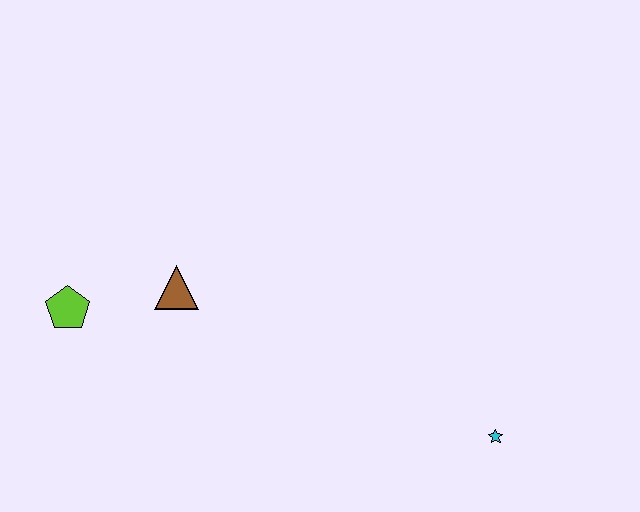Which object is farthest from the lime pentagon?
The cyan star is farthest from the lime pentagon.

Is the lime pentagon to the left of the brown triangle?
Yes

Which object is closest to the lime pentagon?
The brown triangle is closest to the lime pentagon.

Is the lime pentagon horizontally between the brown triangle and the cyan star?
No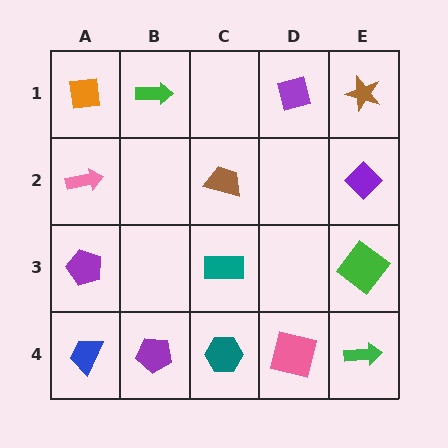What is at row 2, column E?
A purple diamond.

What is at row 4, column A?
A blue trapezoid.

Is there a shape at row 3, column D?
No, that cell is empty.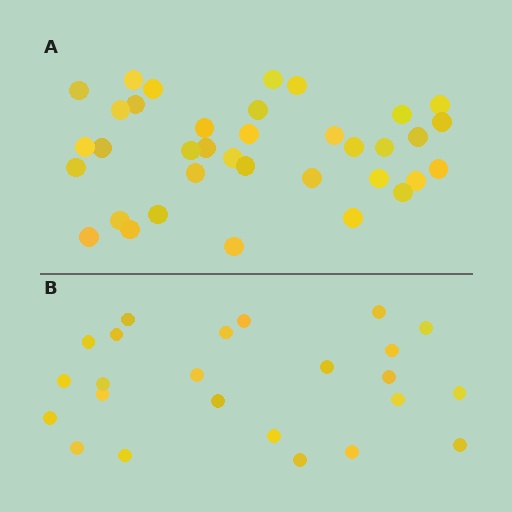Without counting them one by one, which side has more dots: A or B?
Region A (the top region) has more dots.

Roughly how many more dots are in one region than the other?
Region A has roughly 12 or so more dots than region B.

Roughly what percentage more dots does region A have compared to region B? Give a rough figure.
About 50% more.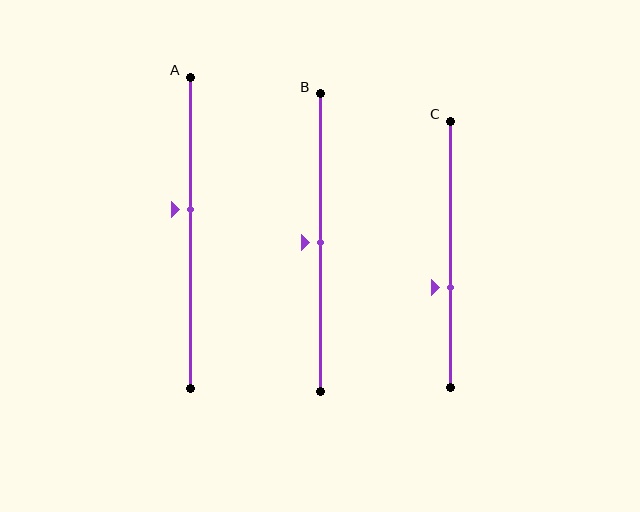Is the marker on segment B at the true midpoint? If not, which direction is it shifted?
Yes, the marker on segment B is at the true midpoint.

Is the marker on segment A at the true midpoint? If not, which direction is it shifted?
No, the marker on segment A is shifted upward by about 8% of the segment length.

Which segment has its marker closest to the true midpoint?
Segment B has its marker closest to the true midpoint.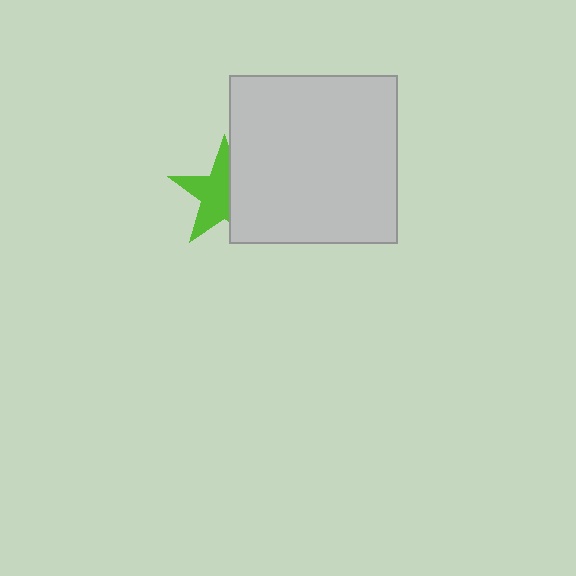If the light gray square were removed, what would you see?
You would see the complete lime star.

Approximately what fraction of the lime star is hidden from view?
Roughly 40% of the lime star is hidden behind the light gray square.